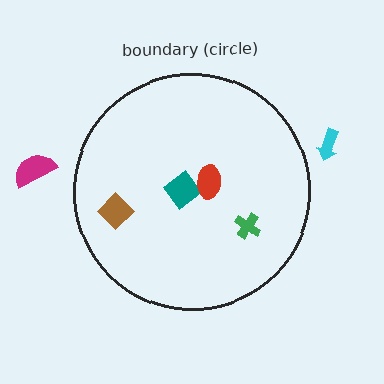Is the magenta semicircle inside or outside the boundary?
Outside.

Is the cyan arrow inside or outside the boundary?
Outside.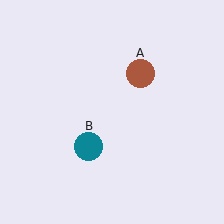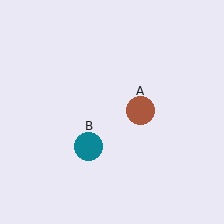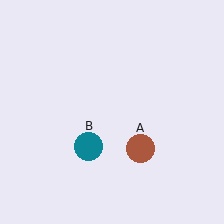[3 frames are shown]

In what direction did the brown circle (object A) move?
The brown circle (object A) moved down.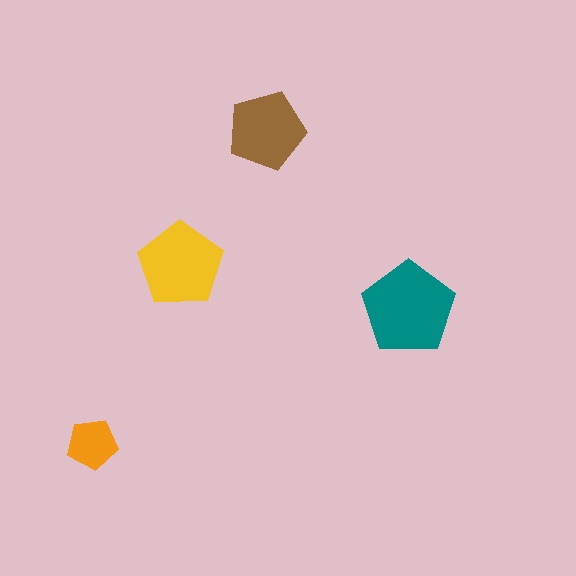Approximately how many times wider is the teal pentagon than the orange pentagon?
About 2 times wider.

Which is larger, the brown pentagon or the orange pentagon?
The brown one.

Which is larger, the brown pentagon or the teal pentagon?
The teal one.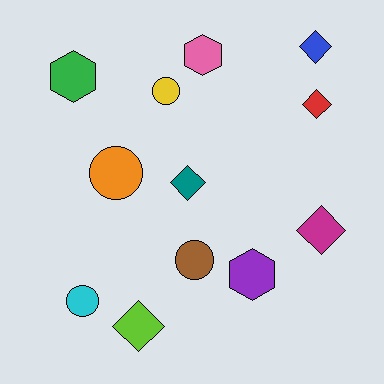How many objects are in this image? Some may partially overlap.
There are 12 objects.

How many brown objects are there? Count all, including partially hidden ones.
There is 1 brown object.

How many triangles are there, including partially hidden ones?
There are no triangles.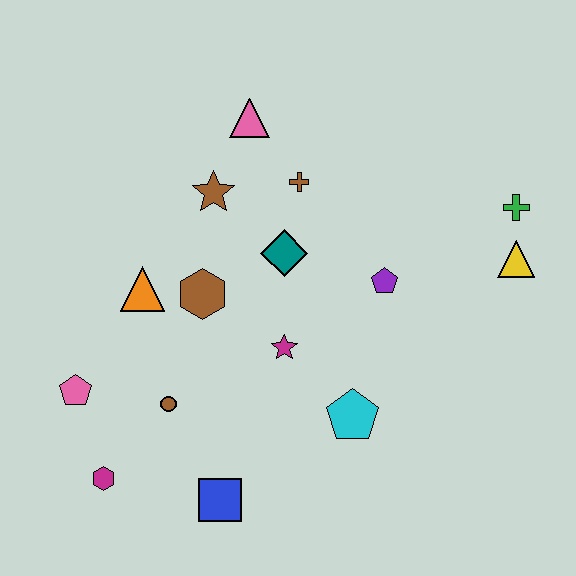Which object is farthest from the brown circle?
The green cross is farthest from the brown circle.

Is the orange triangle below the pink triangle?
Yes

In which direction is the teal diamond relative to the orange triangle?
The teal diamond is to the right of the orange triangle.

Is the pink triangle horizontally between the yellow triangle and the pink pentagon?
Yes